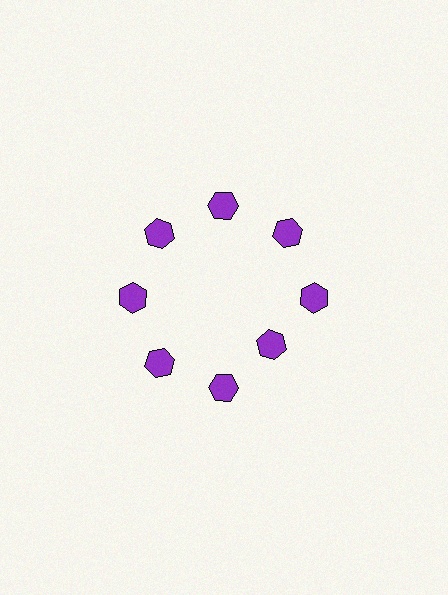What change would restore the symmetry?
The symmetry would be restored by moving it outward, back onto the ring so that all 8 hexagons sit at equal angles and equal distance from the center.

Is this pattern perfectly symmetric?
No. The 8 purple hexagons are arranged in a ring, but one element near the 4 o'clock position is pulled inward toward the center, breaking the 8-fold rotational symmetry.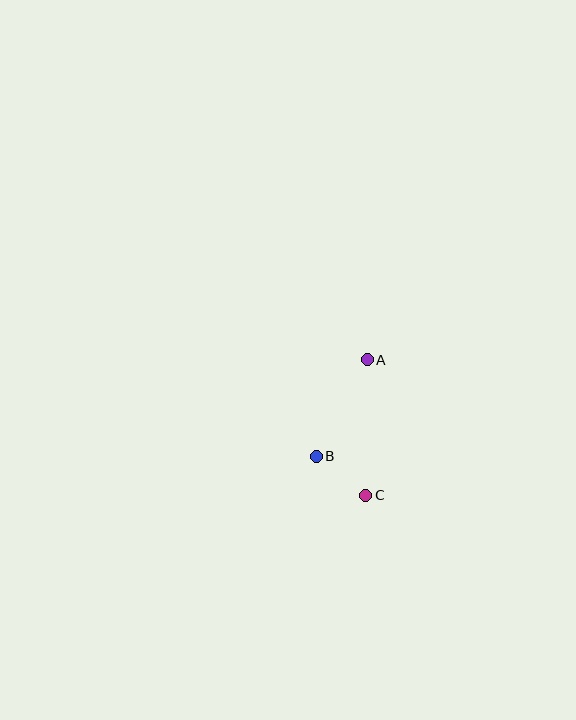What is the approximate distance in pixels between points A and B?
The distance between A and B is approximately 109 pixels.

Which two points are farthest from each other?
Points A and C are farthest from each other.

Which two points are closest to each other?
Points B and C are closest to each other.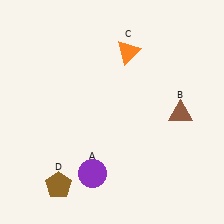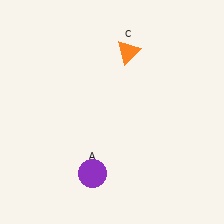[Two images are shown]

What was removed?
The brown pentagon (D), the brown triangle (B) were removed in Image 2.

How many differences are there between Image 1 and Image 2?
There are 2 differences between the two images.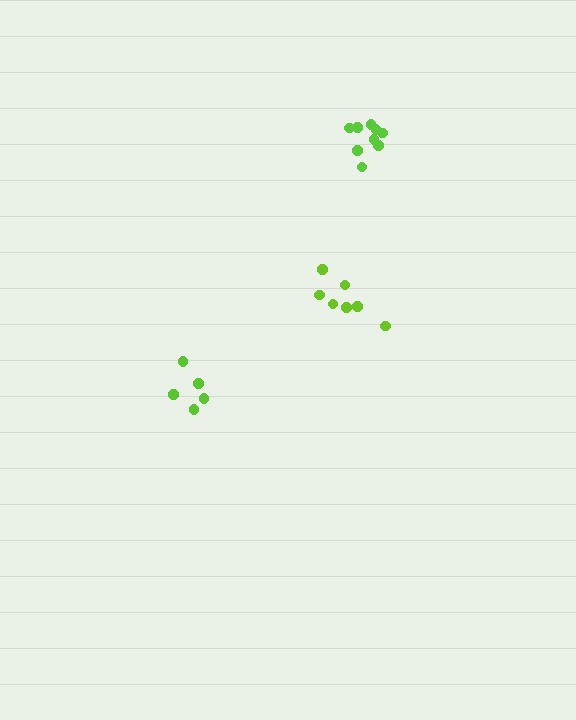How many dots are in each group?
Group 1: 7 dots, Group 2: 5 dots, Group 3: 9 dots (21 total).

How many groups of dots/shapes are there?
There are 3 groups.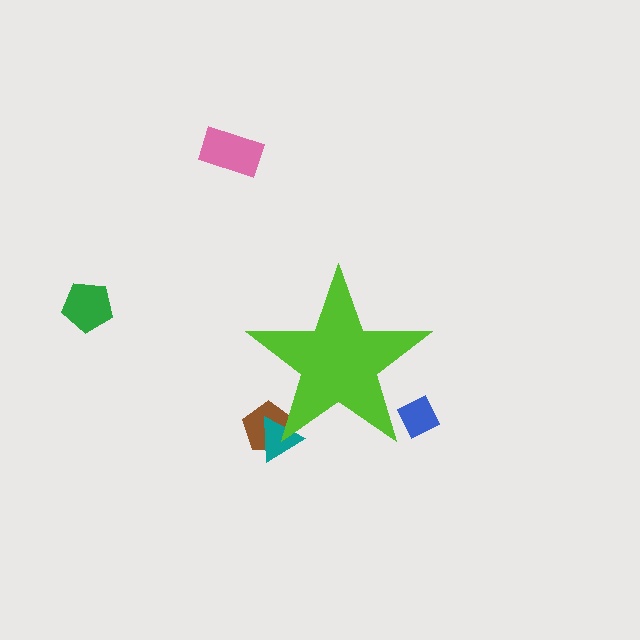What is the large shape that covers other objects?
A lime star.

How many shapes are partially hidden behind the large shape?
3 shapes are partially hidden.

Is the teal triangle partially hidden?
Yes, the teal triangle is partially hidden behind the lime star.